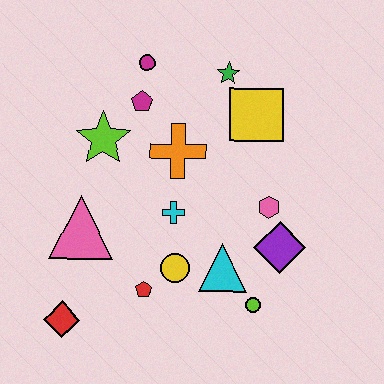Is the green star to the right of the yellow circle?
Yes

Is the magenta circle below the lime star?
No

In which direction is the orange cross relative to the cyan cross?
The orange cross is above the cyan cross.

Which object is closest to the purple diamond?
The pink hexagon is closest to the purple diamond.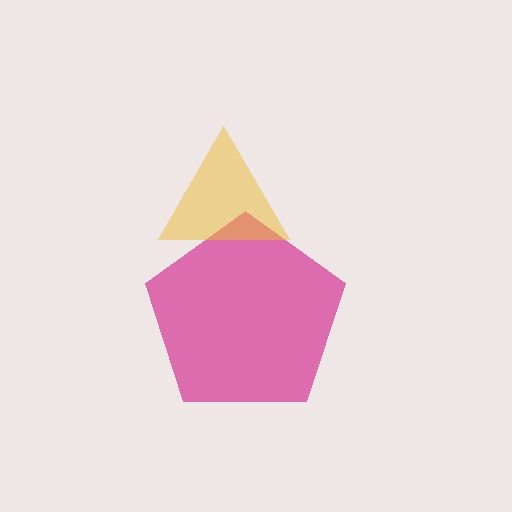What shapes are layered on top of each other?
The layered shapes are: a magenta pentagon, a yellow triangle.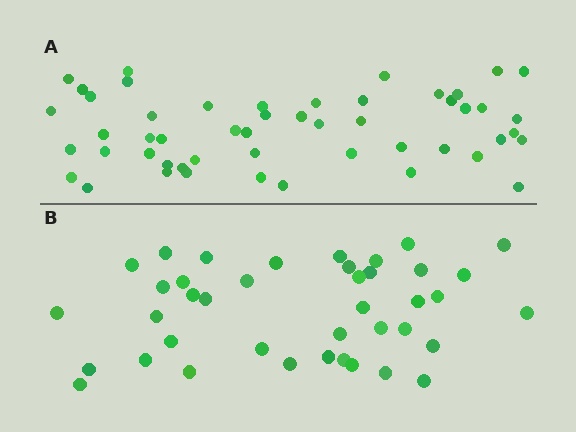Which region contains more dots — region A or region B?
Region A (the top region) has more dots.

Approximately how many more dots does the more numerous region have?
Region A has roughly 12 or so more dots than region B.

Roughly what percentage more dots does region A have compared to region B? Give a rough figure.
About 30% more.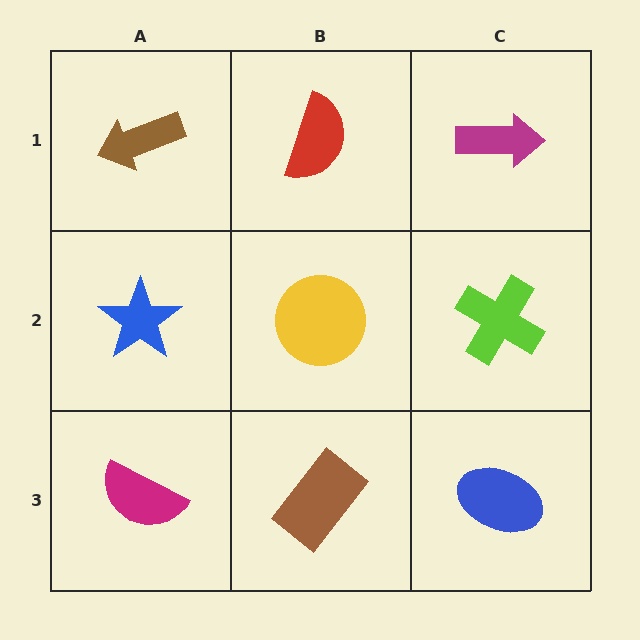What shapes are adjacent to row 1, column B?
A yellow circle (row 2, column B), a brown arrow (row 1, column A), a magenta arrow (row 1, column C).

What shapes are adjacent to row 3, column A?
A blue star (row 2, column A), a brown rectangle (row 3, column B).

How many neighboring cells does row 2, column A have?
3.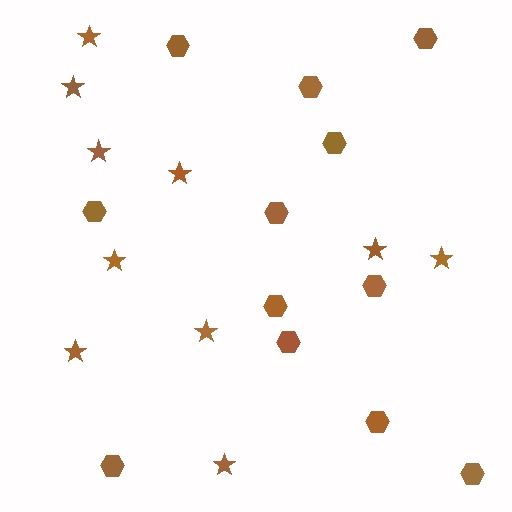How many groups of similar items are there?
There are 2 groups: one group of stars (10) and one group of hexagons (12).